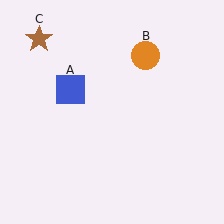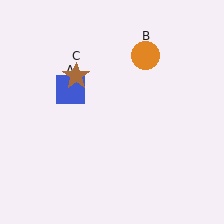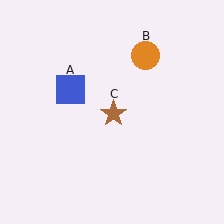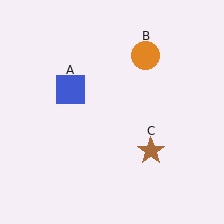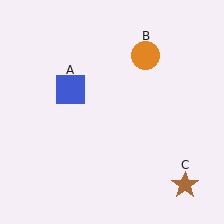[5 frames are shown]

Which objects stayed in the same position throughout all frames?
Blue square (object A) and orange circle (object B) remained stationary.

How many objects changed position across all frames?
1 object changed position: brown star (object C).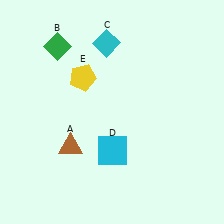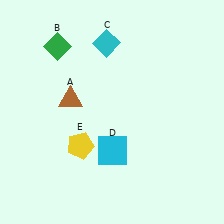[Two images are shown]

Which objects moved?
The objects that moved are: the brown triangle (A), the yellow pentagon (E).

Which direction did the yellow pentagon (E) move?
The yellow pentagon (E) moved down.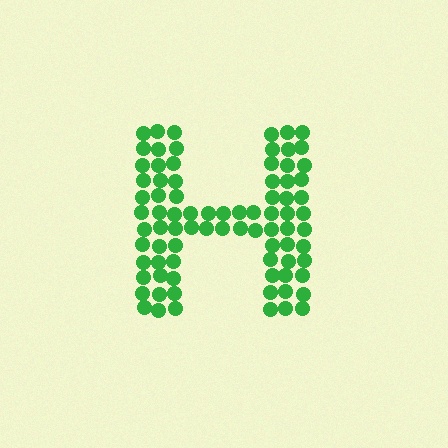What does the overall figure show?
The overall figure shows the letter H.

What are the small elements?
The small elements are circles.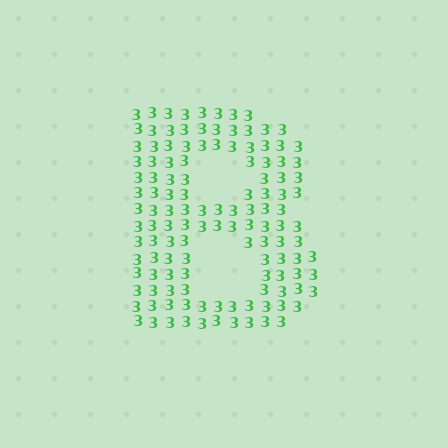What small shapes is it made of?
It is made of small digit 3's.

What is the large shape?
The large shape is the letter B.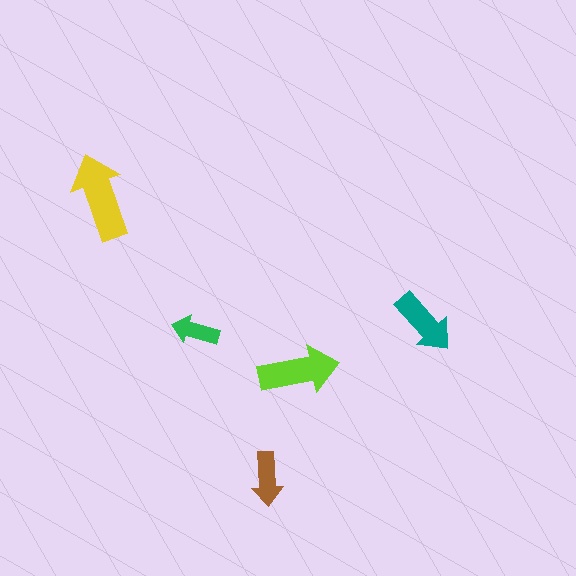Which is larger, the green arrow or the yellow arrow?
The yellow one.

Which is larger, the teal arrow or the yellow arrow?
The yellow one.